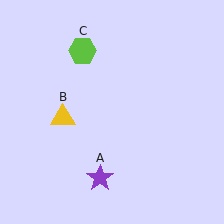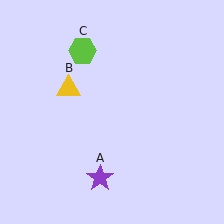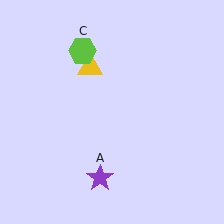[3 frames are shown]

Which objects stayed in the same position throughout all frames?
Purple star (object A) and lime hexagon (object C) remained stationary.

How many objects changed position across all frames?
1 object changed position: yellow triangle (object B).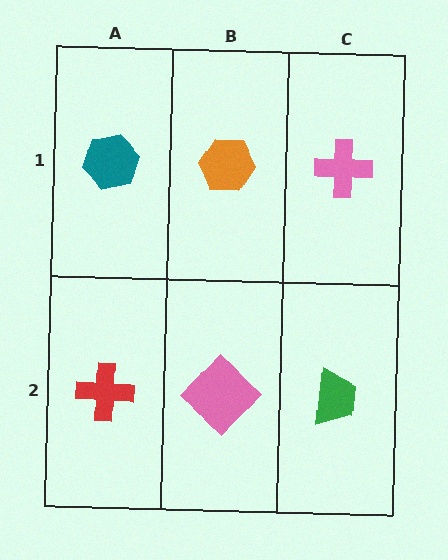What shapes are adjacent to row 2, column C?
A pink cross (row 1, column C), a pink diamond (row 2, column B).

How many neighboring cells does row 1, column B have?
3.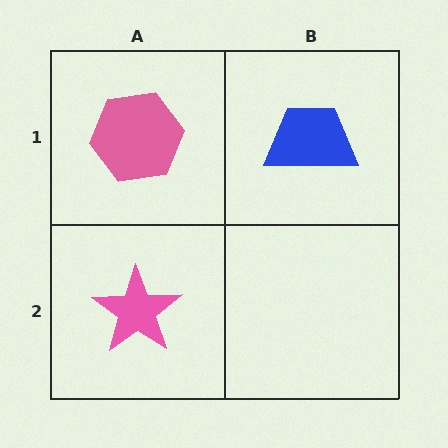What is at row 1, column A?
A pink hexagon.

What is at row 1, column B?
A blue trapezoid.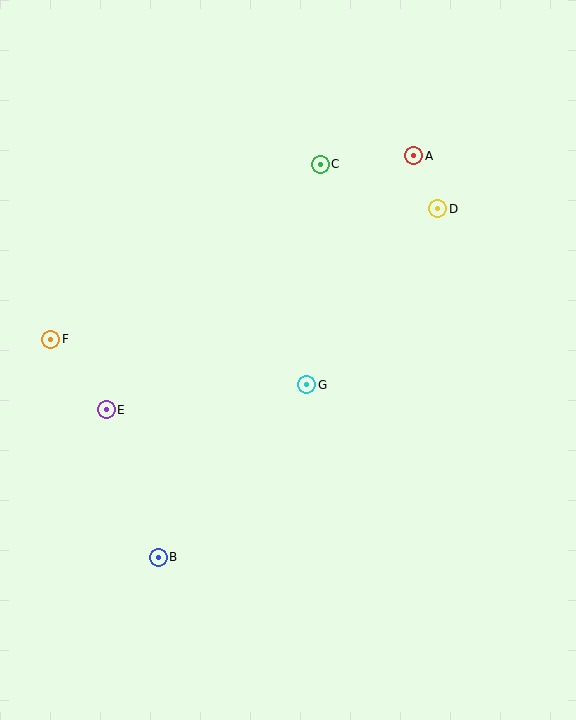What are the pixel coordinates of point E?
Point E is at (106, 410).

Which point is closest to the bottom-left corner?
Point B is closest to the bottom-left corner.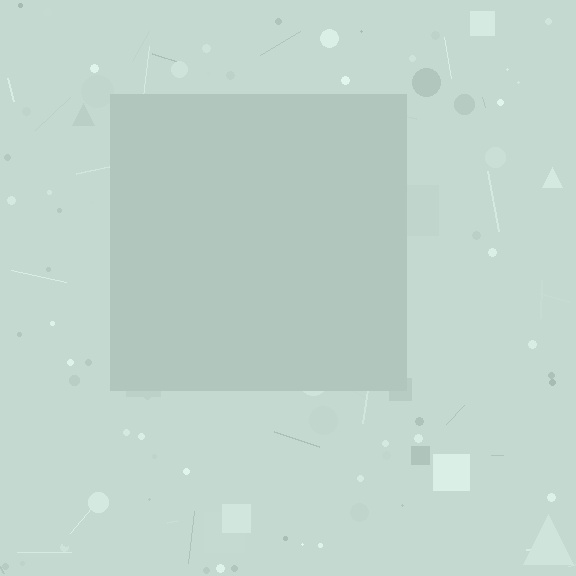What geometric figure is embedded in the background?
A square is embedded in the background.